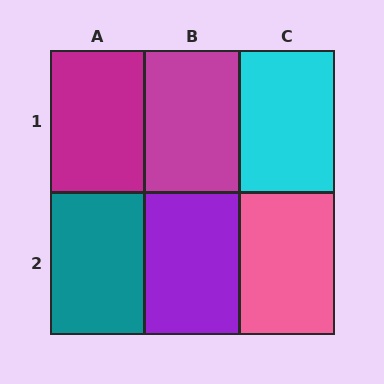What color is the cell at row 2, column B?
Purple.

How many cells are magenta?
2 cells are magenta.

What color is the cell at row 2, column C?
Pink.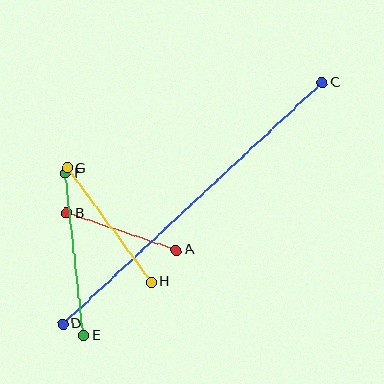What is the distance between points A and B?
The distance is approximately 116 pixels.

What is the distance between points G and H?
The distance is approximately 142 pixels.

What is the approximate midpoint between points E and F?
The midpoint is at approximately (75, 254) pixels.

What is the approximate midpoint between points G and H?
The midpoint is at approximately (109, 225) pixels.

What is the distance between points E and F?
The distance is approximately 163 pixels.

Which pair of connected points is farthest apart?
Points C and D are farthest apart.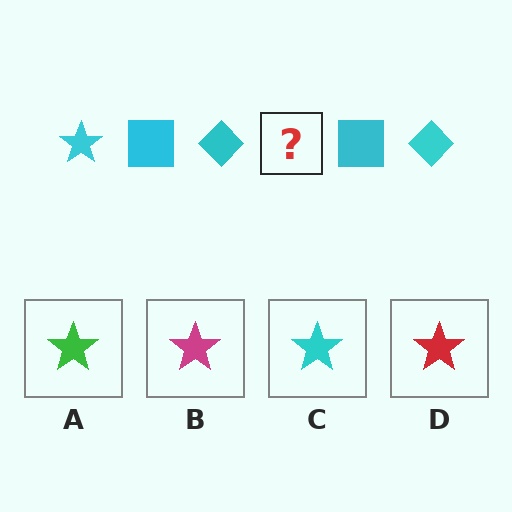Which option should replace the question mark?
Option C.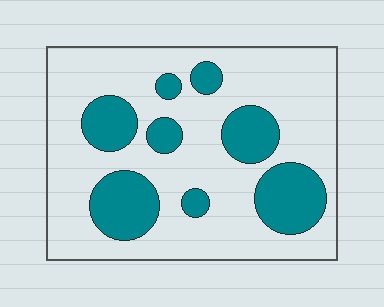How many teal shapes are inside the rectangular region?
8.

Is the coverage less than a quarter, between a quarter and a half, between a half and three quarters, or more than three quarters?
Between a quarter and a half.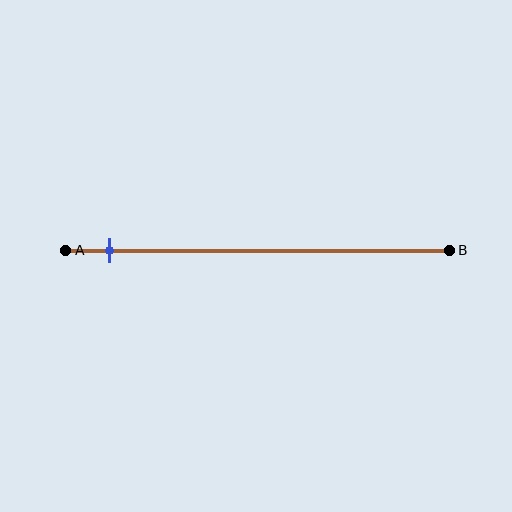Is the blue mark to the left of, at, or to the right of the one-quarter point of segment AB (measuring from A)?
The blue mark is to the left of the one-quarter point of segment AB.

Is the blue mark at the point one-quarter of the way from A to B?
No, the mark is at about 10% from A, not at the 25% one-quarter point.